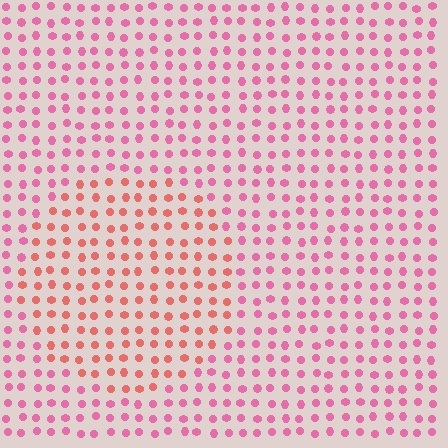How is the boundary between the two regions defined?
The boundary is defined purely by a slight shift in hue (about 31 degrees). Spacing, size, and orientation are identical on both sides.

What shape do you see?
I see a circle.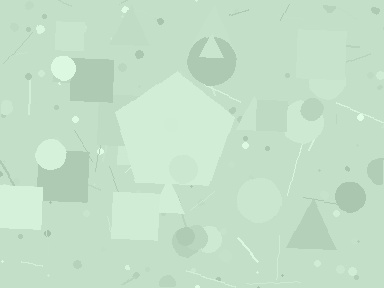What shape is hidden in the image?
A pentagon is hidden in the image.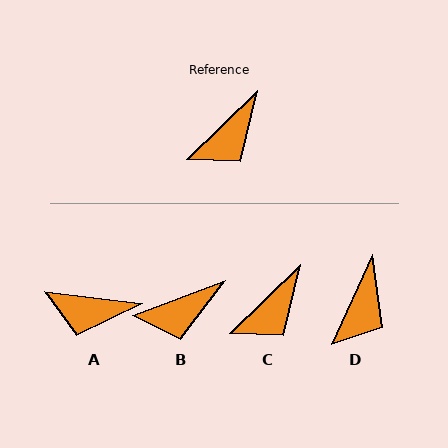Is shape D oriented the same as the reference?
No, it is off by about 21 degrees.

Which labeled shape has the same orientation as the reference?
C.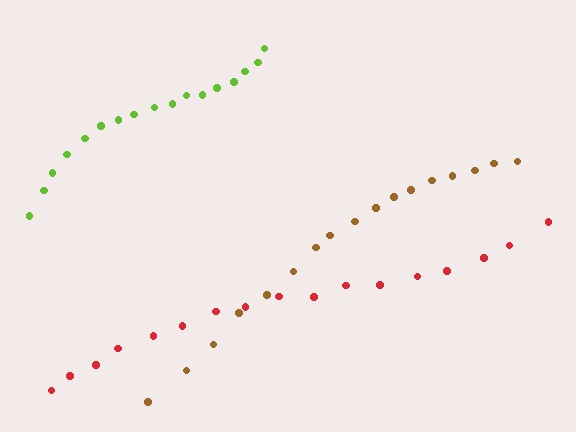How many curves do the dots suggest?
There are 3 distinct paths.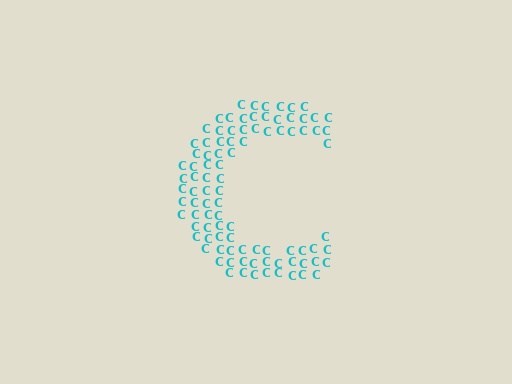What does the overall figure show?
The overall figure shows the letter C.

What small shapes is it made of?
It is made of small letter C's.